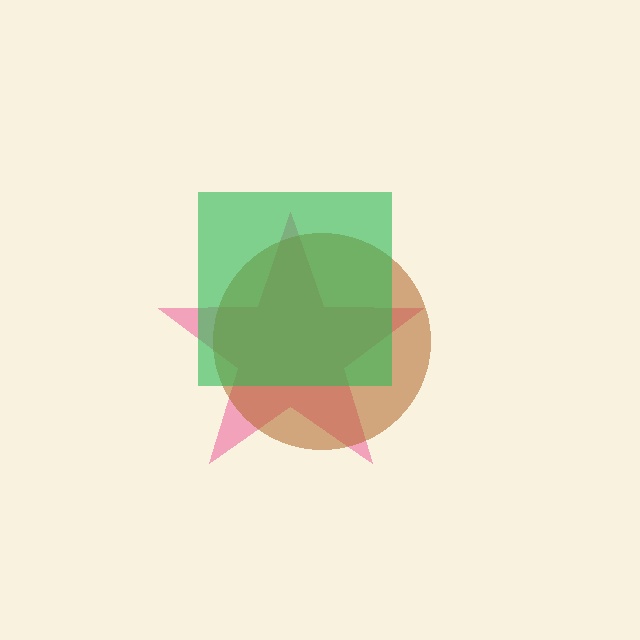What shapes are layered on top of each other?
The layered shapes are: a pink star, a brown circle, a green square.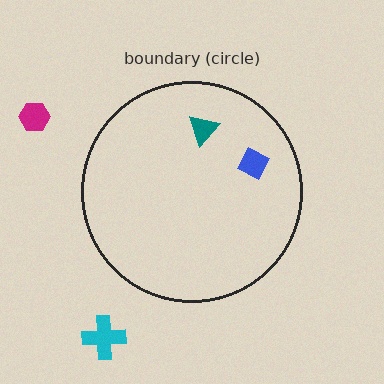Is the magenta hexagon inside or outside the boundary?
Outside.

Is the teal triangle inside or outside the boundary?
Inside.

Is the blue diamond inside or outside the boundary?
Inside.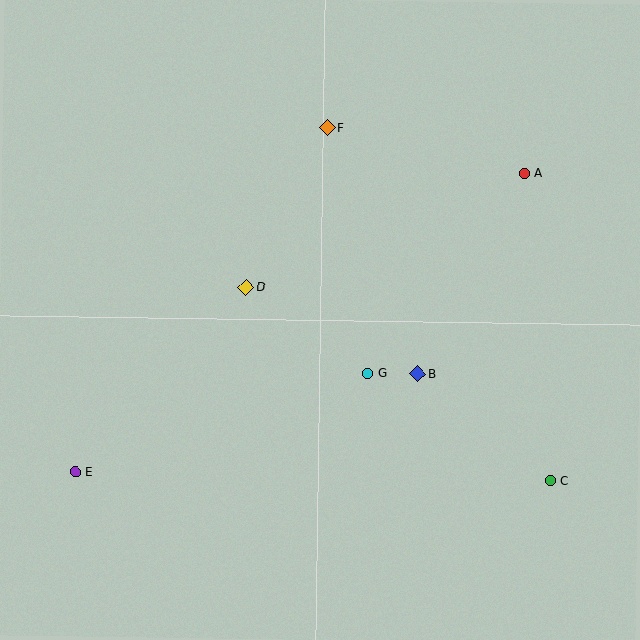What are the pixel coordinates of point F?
Point F is at (327, 128).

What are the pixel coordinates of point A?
Point A is at (524, 173).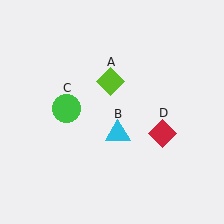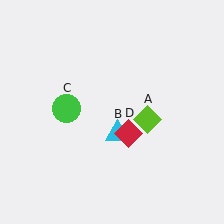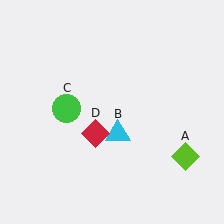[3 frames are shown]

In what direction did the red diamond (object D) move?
The red diamond (object D) moved left.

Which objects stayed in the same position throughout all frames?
Cyan triangle (object B) and green circle (object C) remained stationary.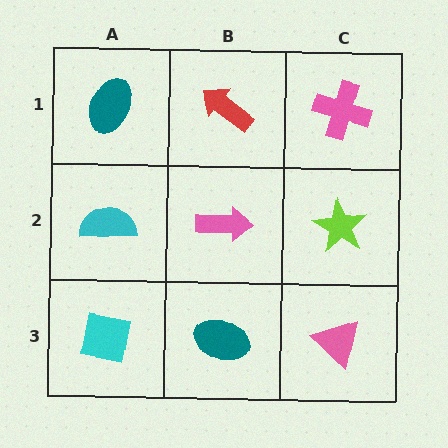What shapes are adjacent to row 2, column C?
A pink cross (row 1, column C), a pink triangle (row 3, column C), a pink arrow (row 2, column B).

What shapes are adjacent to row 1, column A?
A cyan semicircle (row 2, column A), a red arrow (row 1, column B).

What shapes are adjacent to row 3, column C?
A lime star (row 2, column C), a teal ellipse (row 3, column B).